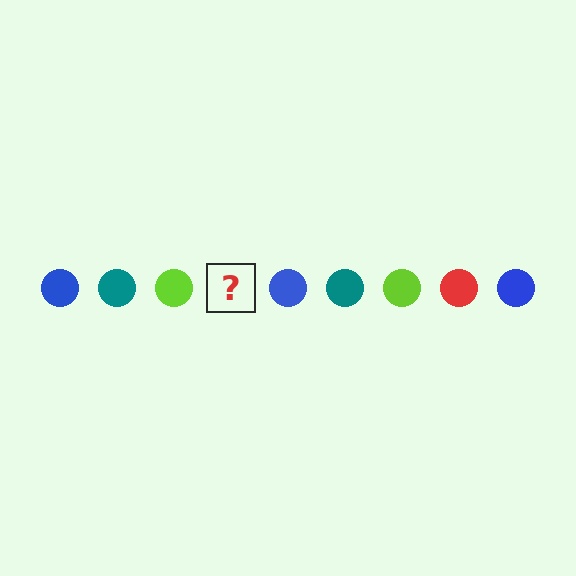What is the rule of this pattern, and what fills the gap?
The rule is that the pattern cycles through blue, teal, lime, red circles. The gap should be filled with a red circle.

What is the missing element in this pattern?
The missing element is a red circle.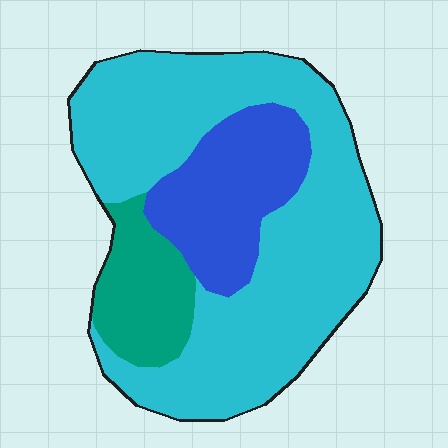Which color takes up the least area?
Teal, at roughly 15%.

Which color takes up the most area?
Cyan, at roughly 65%.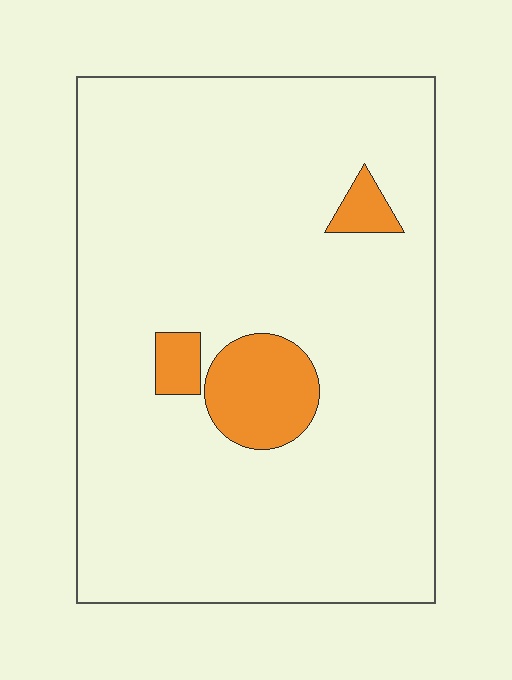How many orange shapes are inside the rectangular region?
3.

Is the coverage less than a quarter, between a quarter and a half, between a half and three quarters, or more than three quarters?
Less than a quarter.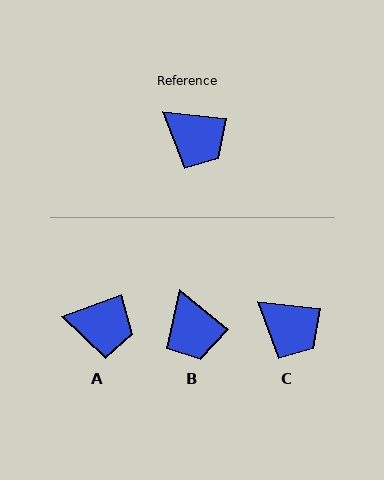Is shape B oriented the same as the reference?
No, it is off by about 34 degrees.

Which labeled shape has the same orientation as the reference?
C.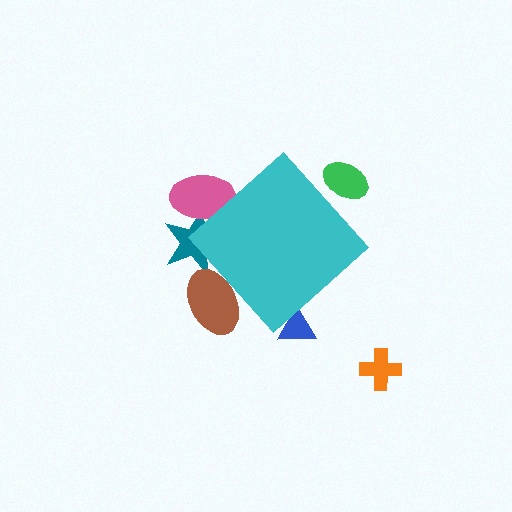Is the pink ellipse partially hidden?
Yes, the pink ellipse is partially hidden behind the cyan diamond.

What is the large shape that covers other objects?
A cyan diamond.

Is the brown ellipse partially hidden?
Yes, the brown ellipse is partially hidden behind the cyan diamond.